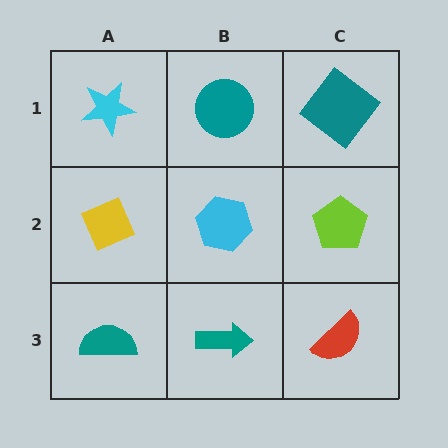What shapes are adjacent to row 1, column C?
A lime pentagon (row 2, column C), a teal circle (row 1, column B).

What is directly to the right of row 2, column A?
A cyan hexagon.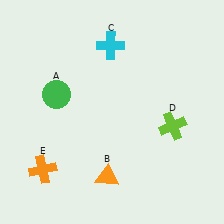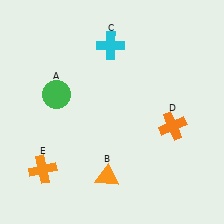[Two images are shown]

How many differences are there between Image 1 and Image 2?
There is 1 difference between the two images.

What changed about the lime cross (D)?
In Image 1, D is lime. In Image 2, it changed to orange.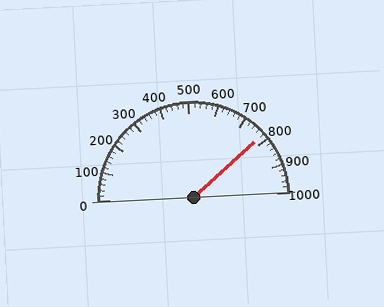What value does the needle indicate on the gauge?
The needle indicates approximately 780.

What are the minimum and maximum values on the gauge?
The gauge ranges from 0 to 1000.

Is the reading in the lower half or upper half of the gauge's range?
The reading is in the upper half of the range (0 to 1000).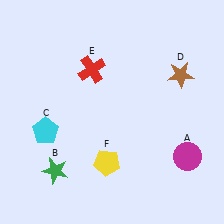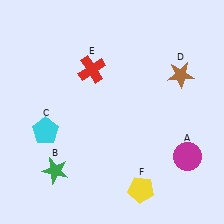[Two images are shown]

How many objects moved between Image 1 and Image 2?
1 object moved between the two images.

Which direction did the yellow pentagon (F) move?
The yellow pentagon (F) moved right.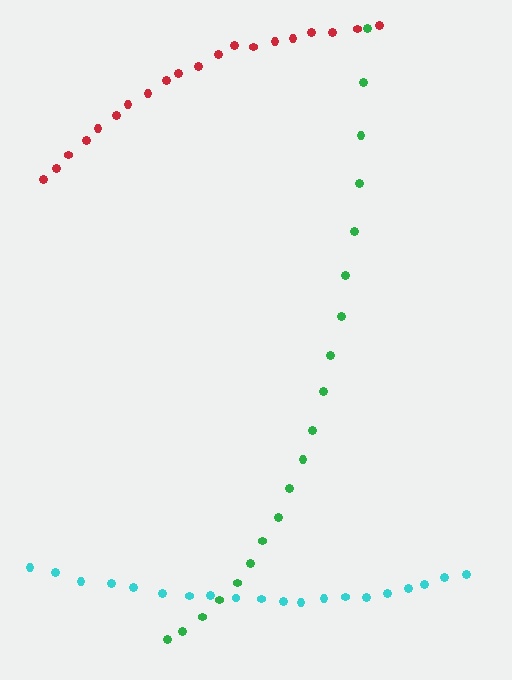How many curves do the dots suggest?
There are 3 distinct paths.